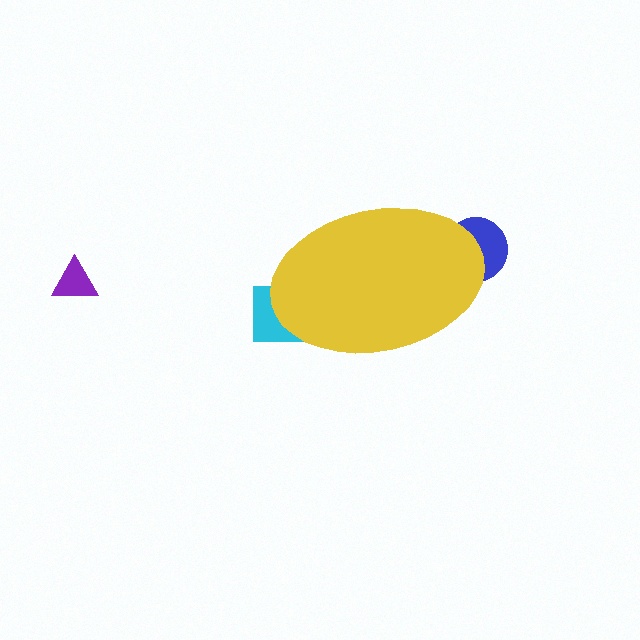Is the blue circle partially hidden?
Yes, the blue circle is partially hidden behind the yellow ellipse.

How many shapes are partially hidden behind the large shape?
2 shapes are partially hidden.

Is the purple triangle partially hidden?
No, the purple triangle is fully visible.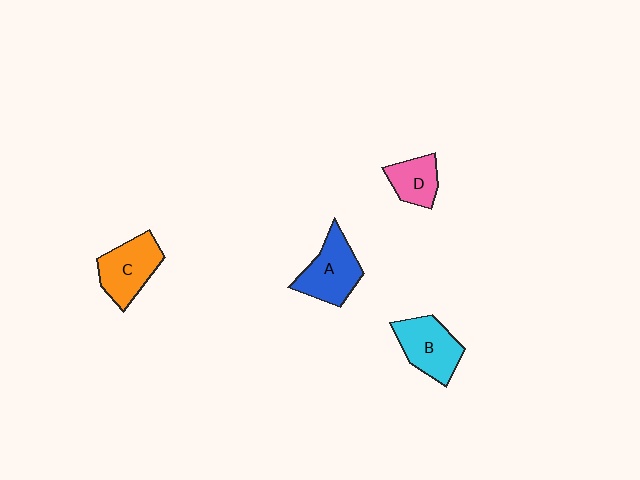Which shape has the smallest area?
Shape D (pink).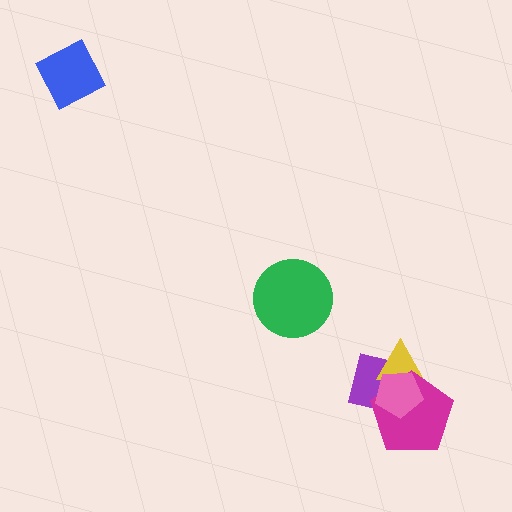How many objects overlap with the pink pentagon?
3 objects overlap with the pink pentagon.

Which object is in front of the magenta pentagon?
The pink pentagon is in front of the magenta pentagon.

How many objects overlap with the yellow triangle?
3 objects overlap with the yellow triangle.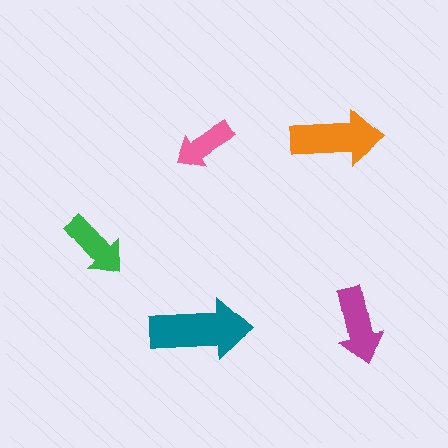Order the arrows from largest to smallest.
the teal one, the orange one, the magenta one, the green one, the pink one.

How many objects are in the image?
There are 5 objects in the image.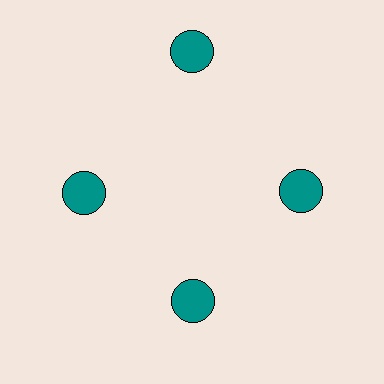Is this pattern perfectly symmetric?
No. The 4 teal circles are arranged in a ring, but one element near the 12 o'clock position is pushed outward from the center, breaking the 4-fold rotational symmetry.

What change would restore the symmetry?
The symmetry would be restored by moving it inward, back onto the ring so that all 4 circles sit at equal angles and equal distance from the center.